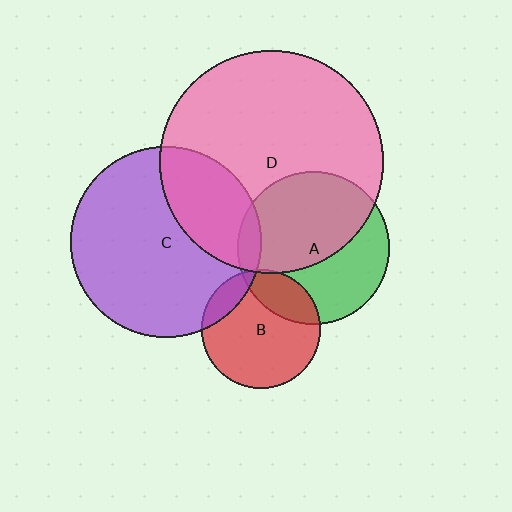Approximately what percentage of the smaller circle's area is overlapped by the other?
Approximately 25%.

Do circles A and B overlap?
Yes.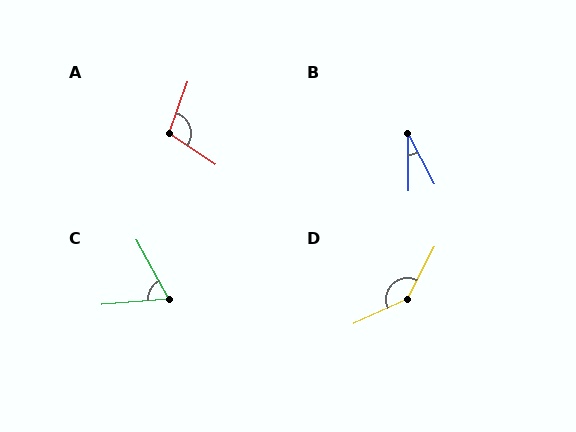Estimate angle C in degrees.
Approximately 66 degrees.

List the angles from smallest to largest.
B (27°), C (66°), A (104°), D (142°).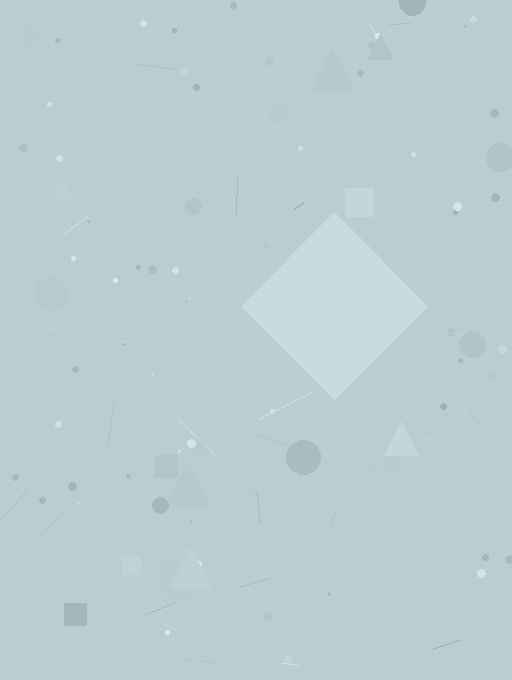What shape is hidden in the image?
A diamond is hidden in the image.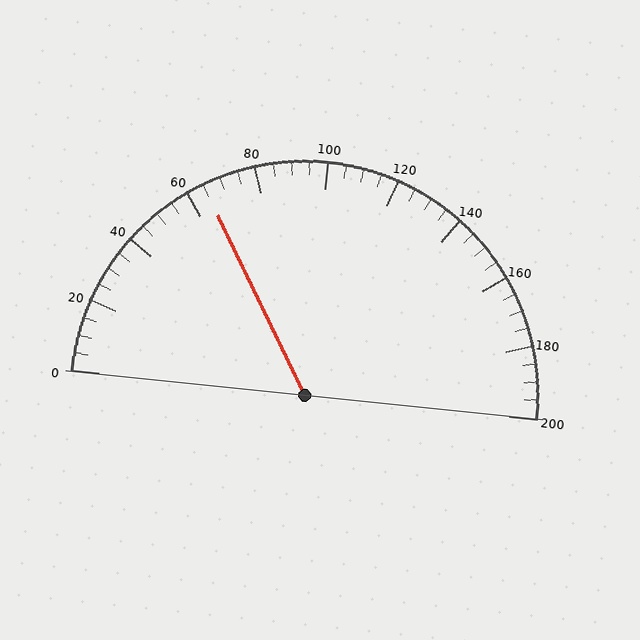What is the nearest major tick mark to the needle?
The nearest major tick mark is 60.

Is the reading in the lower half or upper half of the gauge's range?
The reading is in the lower half of the range (0 to 200).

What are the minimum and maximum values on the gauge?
The gauge ranges from 0 to 200.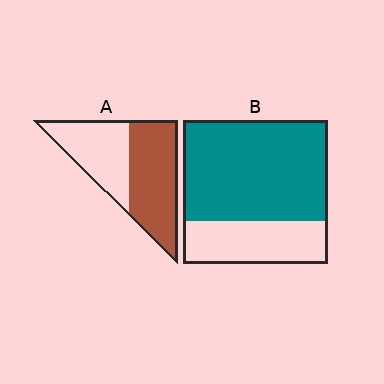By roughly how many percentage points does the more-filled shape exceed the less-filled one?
By roughly 15 percentage points (B over A).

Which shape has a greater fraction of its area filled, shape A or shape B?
Shape B.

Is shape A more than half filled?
Yes.